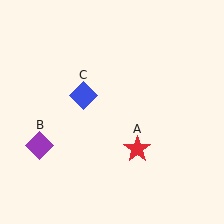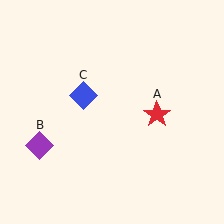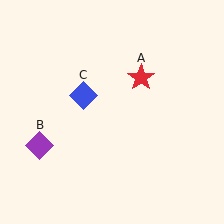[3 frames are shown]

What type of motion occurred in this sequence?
The red star (object A) rotated counterclockwise around the center of the scene.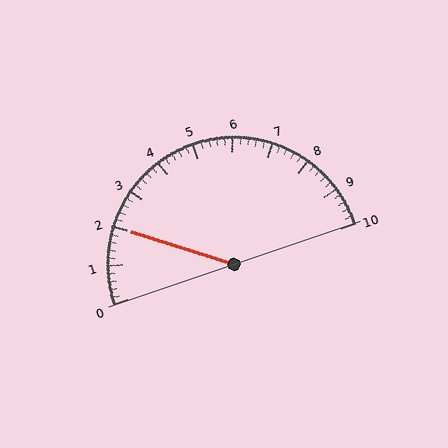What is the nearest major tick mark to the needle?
The nearest major tick mark is 2.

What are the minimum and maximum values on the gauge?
The gauge ranges from 0 to 10.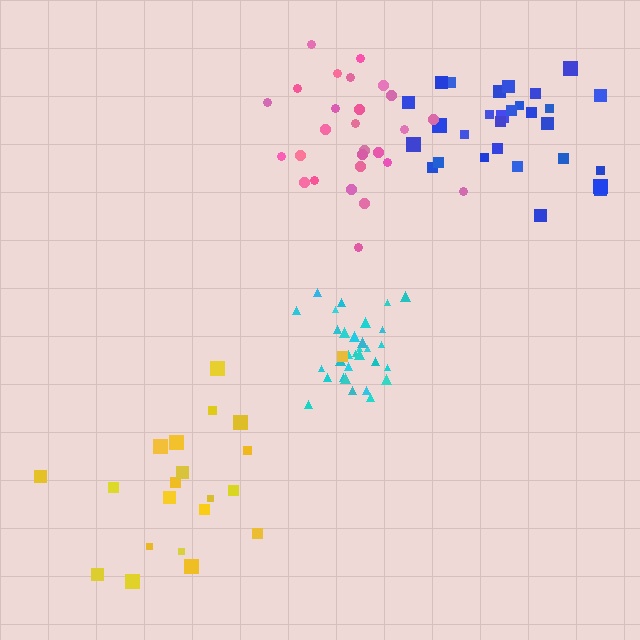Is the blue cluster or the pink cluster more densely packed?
Blue.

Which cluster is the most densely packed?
Cyan.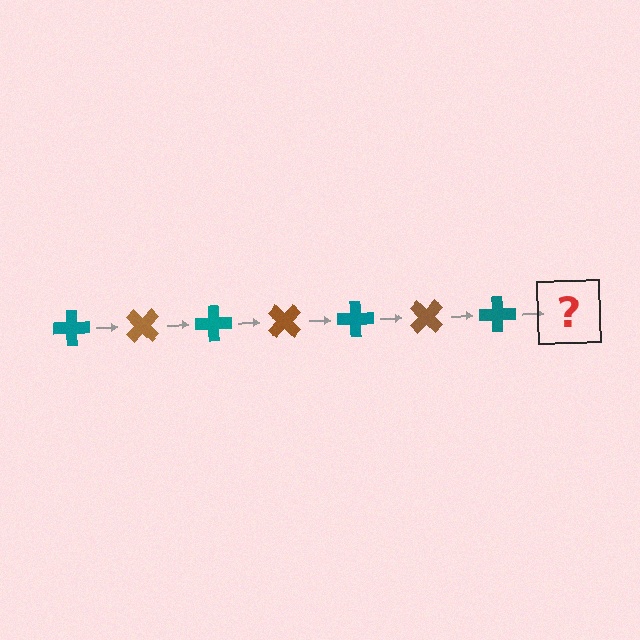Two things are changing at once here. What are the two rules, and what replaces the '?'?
The two rules are that it rotates 45 degrees each step and the color cycles through teal and brown. The '?' should be a brown cross, rotated 315 degrees from the start.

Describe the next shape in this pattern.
It should be a brown cross, rotated 315 degrees from the start.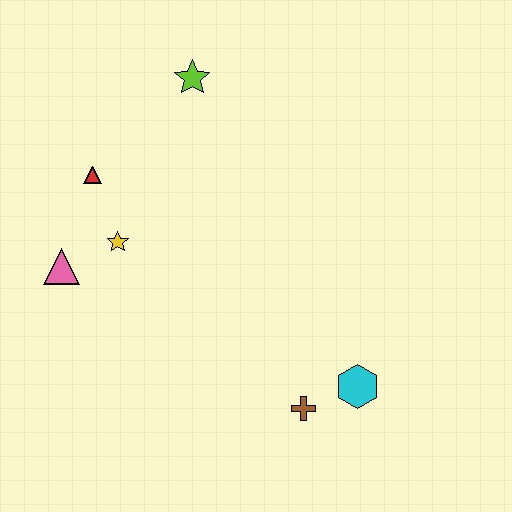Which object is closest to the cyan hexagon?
The brown cross is closest to the cyan hexagon.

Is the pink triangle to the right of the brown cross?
No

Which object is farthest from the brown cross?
The lime star is farthest from the brown cross.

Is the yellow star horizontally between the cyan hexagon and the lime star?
No